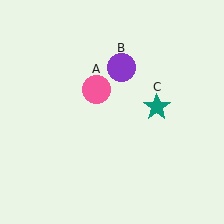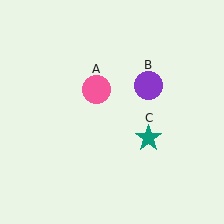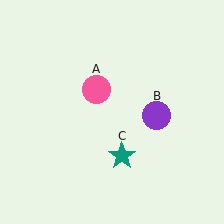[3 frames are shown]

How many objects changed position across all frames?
2 objects changed position: purple circle (object B), teal star (object C).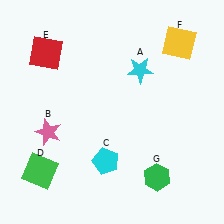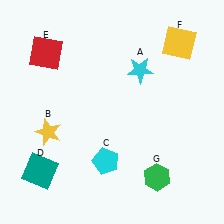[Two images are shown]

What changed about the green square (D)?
In Image 1, D is green. In Image 2, it changed to teal.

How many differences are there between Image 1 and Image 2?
There are 2 differences between the two images.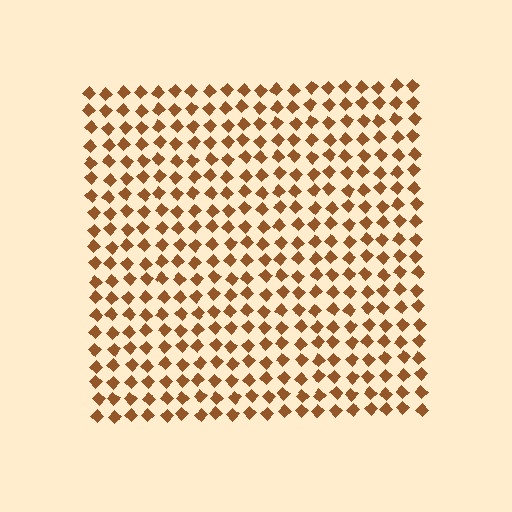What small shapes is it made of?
It is made of small diamonds.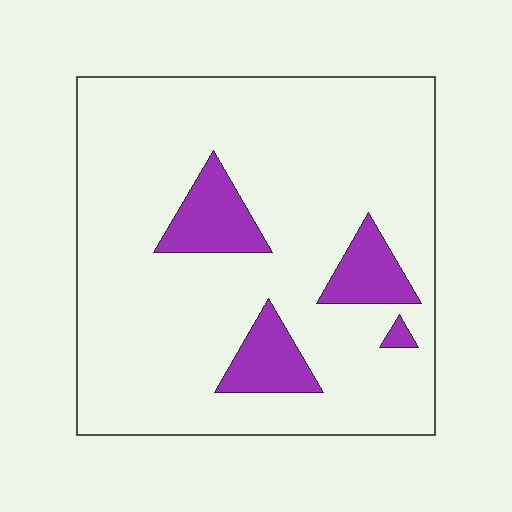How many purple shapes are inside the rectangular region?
4.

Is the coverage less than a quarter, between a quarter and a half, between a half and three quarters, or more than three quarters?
Less than a quarter.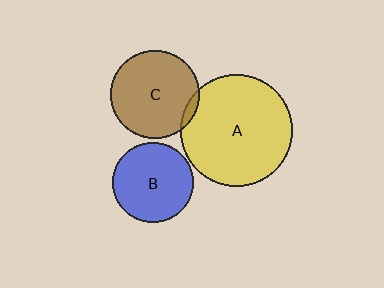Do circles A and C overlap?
Yes.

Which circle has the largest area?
Circle A (yellow).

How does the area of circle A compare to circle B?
Approximately 1.9 times.